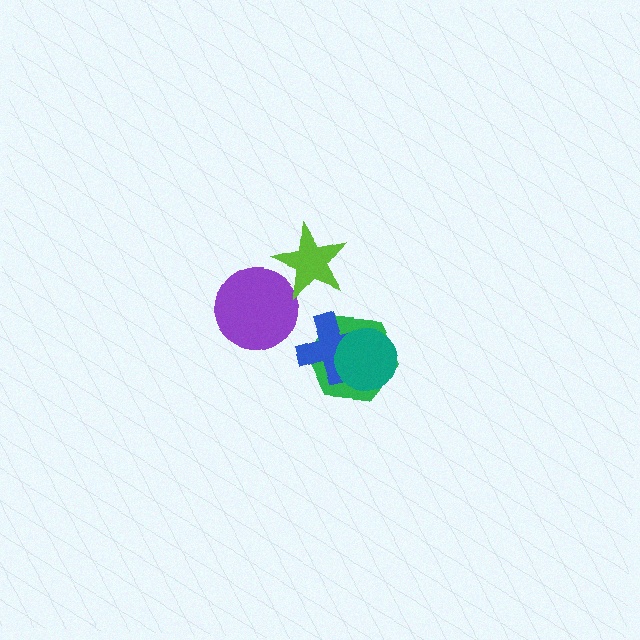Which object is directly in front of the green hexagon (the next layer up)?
The blue cross is directly in front of the green hexagon.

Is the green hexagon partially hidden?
Yes, it is partially covered by another shape.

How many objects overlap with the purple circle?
1 object overlaps with the purple circle.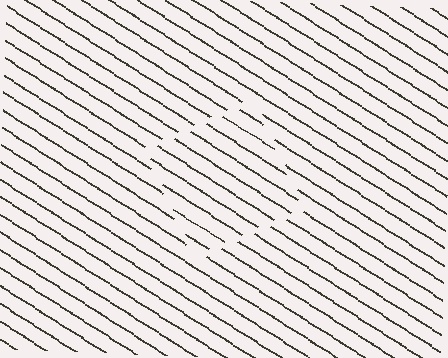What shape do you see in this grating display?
An illusory square. The interior of the shape contains the same grating, shifted by half a period — the contour is defined by the phase discontinuity where line-ends from the inner and outer gratings abut.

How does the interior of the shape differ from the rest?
The interior of the shape contains the same grating, shifted by half a period — the contour is defined by the phase discontinuity where line-ends from the inner and outer gratings abut.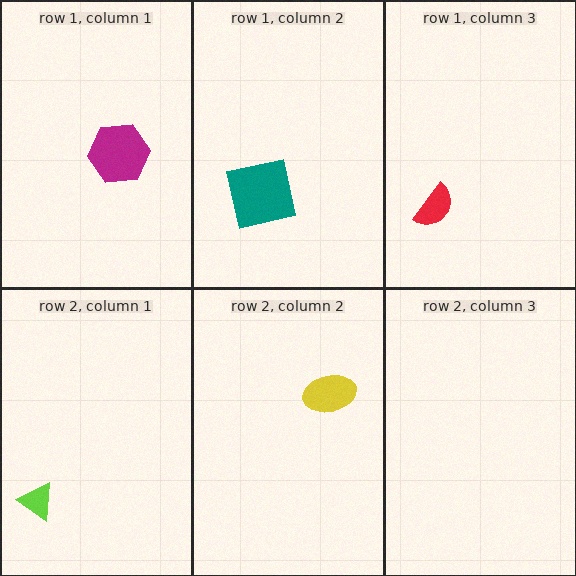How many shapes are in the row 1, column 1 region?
1.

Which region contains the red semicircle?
The row 1, column 3 region.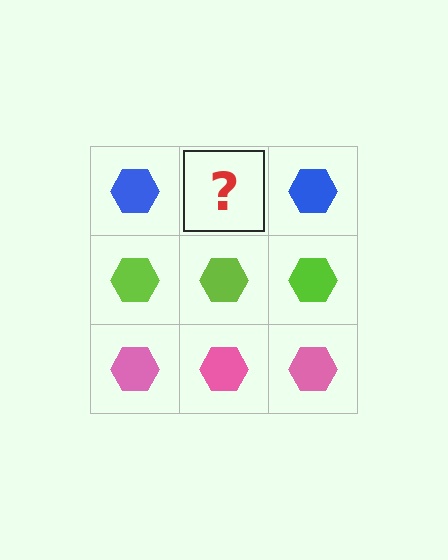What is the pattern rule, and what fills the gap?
The rule is that each row has a consistent color. The gap should be filled with a blue hexagon.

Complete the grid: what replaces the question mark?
The question mark should be replaced with a blue hexagon.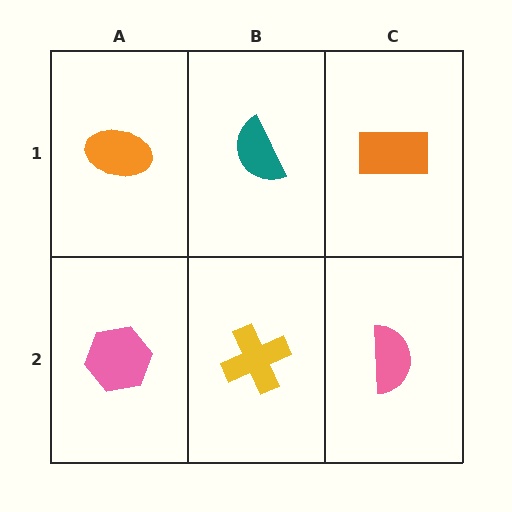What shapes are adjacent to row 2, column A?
An orange ellipse (row 1, column A), a yellow cross (row 2, column B).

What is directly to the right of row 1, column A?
A teal semicircle.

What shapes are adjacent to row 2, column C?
An orange rectangle (row 1, column C), a yellow cross (row 2, column B).